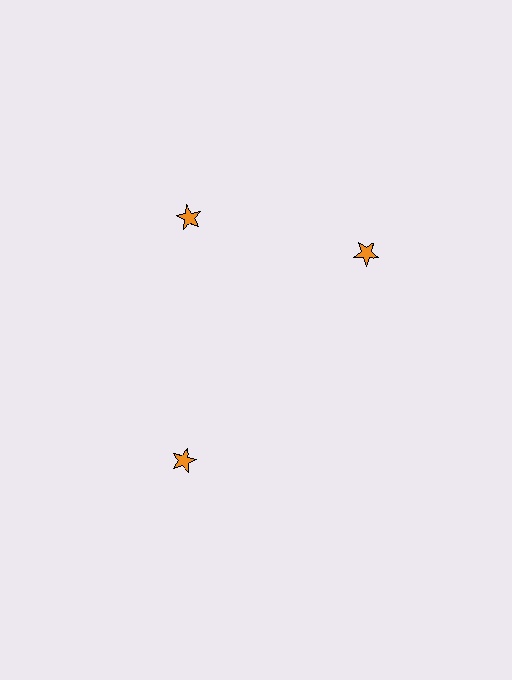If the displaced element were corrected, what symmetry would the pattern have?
It would have 3-fold rotational symmetry — the pattern would map onto itself every 120 degrees.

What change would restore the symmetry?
The symmetry would be restored by rotating it back into even spacing with its neighbors so that all 3 stars sit at equal angles and equal distance from the center.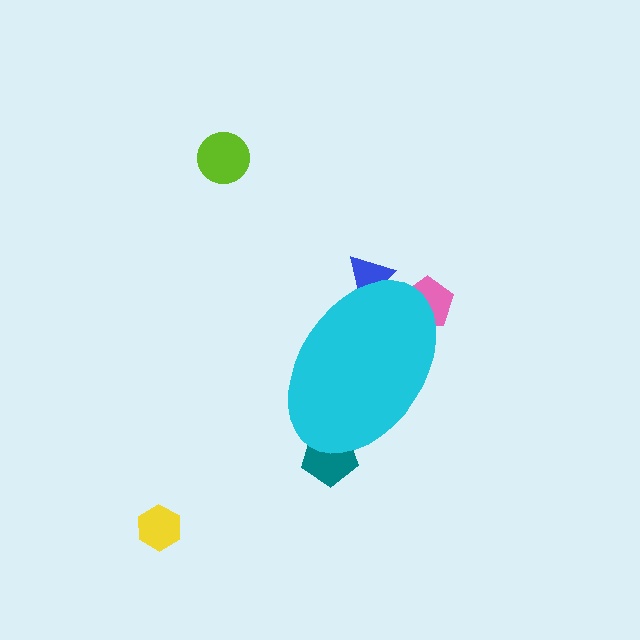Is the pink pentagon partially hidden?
Yes, the pink pentagon is partially hidden behind the cyan ellipse.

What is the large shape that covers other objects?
A cyan ellipse.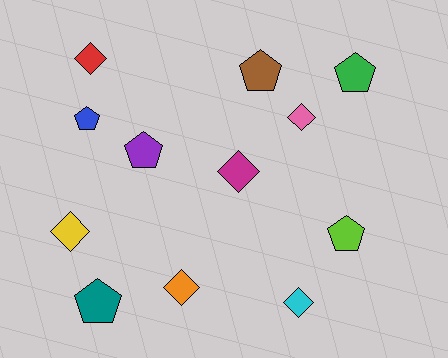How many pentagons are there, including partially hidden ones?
There are 6 pentagons.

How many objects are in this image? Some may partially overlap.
There are 12 objects.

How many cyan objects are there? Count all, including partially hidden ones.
There is 1 cyan object.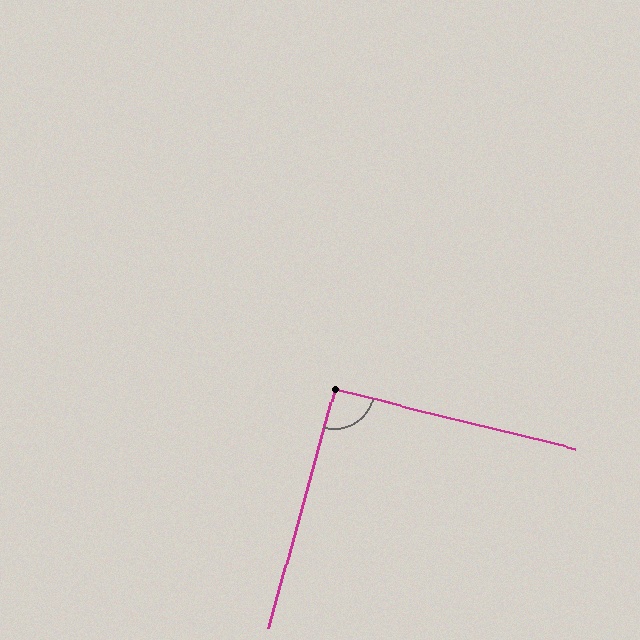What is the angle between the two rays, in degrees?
Approximately 92 degrees.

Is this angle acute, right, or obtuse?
It is approximately a right angle.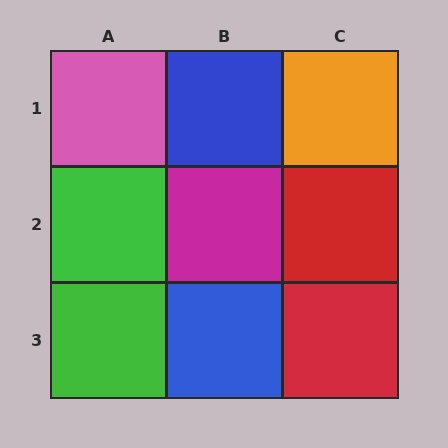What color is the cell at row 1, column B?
Blue.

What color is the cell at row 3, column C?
Red.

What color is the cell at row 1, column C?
Orange.